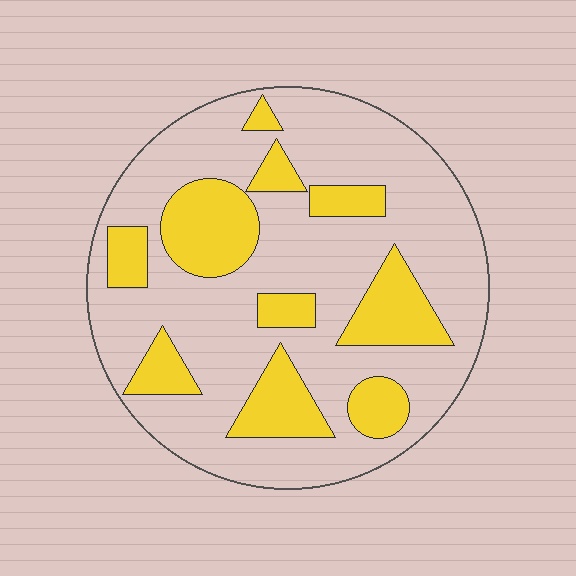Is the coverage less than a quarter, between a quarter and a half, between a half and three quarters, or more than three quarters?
Between a quarter and a half.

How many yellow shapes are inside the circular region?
10.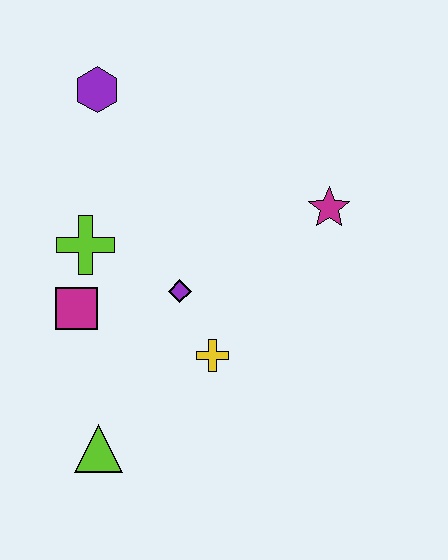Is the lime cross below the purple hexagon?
Yes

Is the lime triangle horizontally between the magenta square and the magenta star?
Yes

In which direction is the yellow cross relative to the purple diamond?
The yellow cross is below the purple diamond.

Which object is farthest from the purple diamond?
The purple hexagon is farthest from the purple diamond.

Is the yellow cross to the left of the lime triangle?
No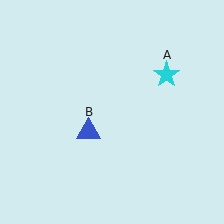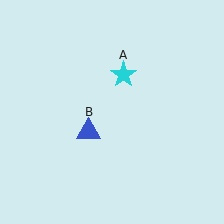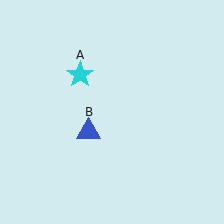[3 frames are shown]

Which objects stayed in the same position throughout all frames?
Blue triangle (object B) remained stationary.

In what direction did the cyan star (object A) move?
The cyan star (object A) moved left.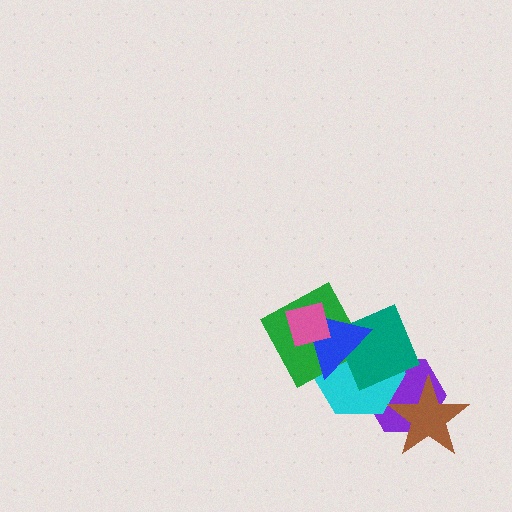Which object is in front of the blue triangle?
The pink square is in front of the blue triangle.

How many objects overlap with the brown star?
1 object overlaps with the brown star.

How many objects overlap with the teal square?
3 objects overlap with the teal square.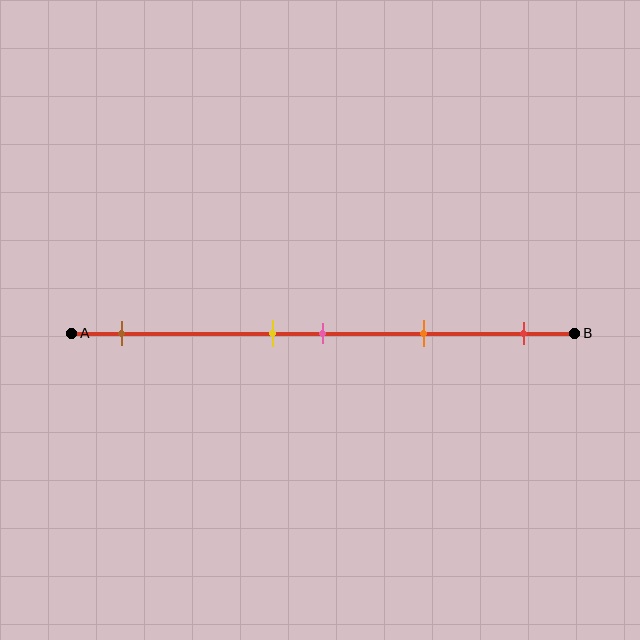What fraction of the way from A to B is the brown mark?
The brown mark is approximately 10% (0.1) of the way from A to B.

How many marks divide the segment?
There are 5 marks dividing the segment.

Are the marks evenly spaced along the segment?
No, the marks are not evenly spaced.